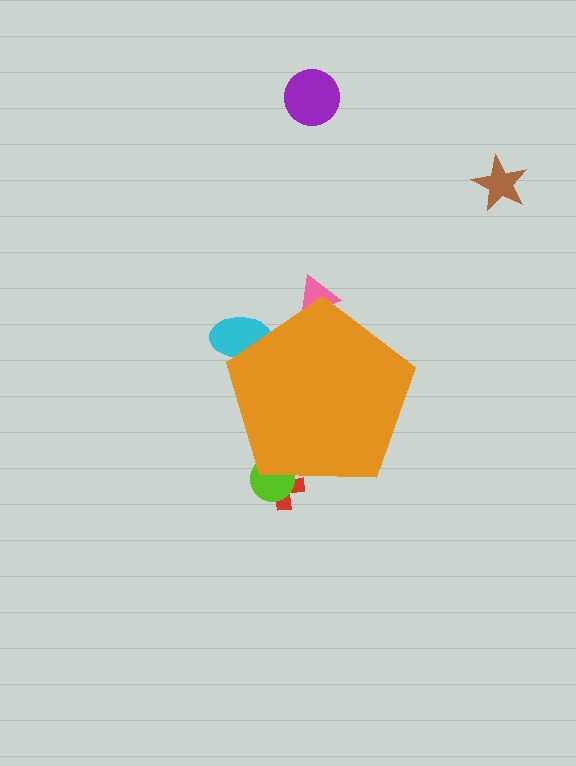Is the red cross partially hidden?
Yes, the red cross is partially hidden behind the orange pentagon.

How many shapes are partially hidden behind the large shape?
4 shapes are partially hidden.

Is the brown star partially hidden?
No, the brown star is fully visible.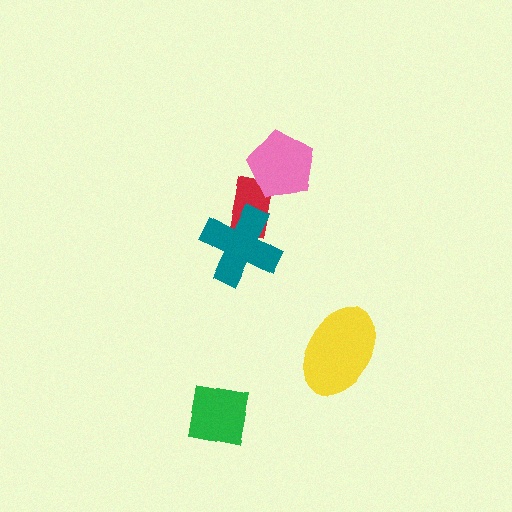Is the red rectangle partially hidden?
Yes, it is partially covered by another shape.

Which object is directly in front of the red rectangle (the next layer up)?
The pink pentagon is directly in front of the red rectangle.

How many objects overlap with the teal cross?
1 object overlaps with the teal cross.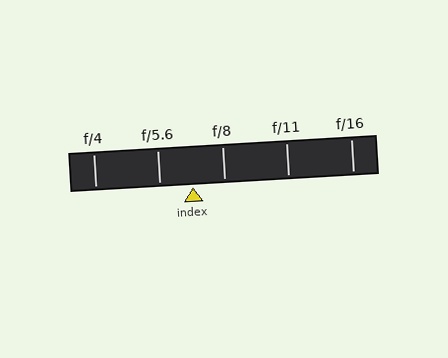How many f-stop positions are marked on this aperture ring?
There are 5 f-stop positions marked.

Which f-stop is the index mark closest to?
The index mark is closest to f/8.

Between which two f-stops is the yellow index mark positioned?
The index mark is between f/5.6 and f/8.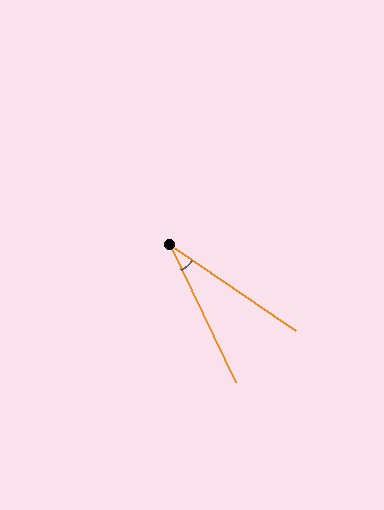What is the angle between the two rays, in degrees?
Approximately 30 degrees.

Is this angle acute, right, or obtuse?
It is acute.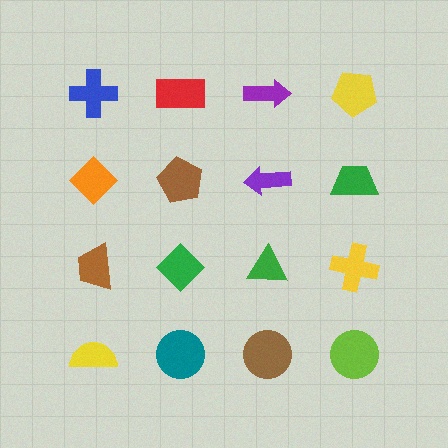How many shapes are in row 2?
4 shapes.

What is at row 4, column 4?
A lime circle.